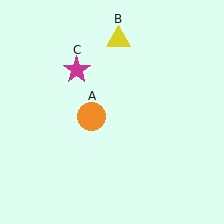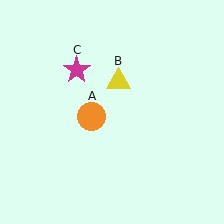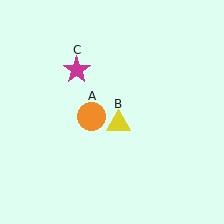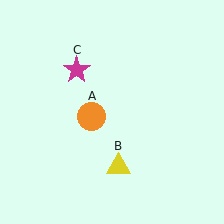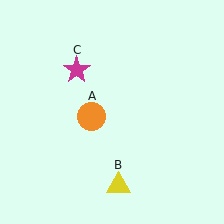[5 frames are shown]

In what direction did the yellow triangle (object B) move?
The yellow triangle (object B) moved down.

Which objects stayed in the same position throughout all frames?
Orange circle (object A) and magenta star (object C) remained stationary.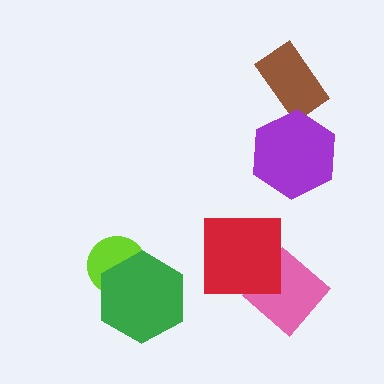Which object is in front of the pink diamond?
The red square is in front of the pink diamond.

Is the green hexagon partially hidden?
No, no other shape covers it.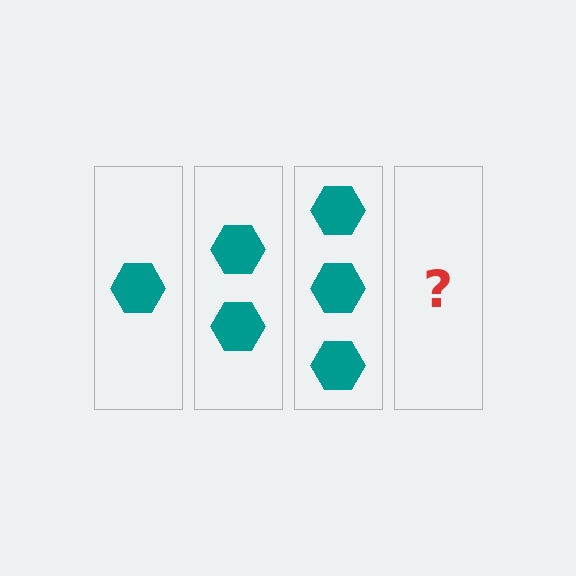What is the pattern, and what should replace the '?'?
The pattern is that each step adds one more hexagon. The '?' should be 4 hexagons.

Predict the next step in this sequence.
The next step is 4 hexagons.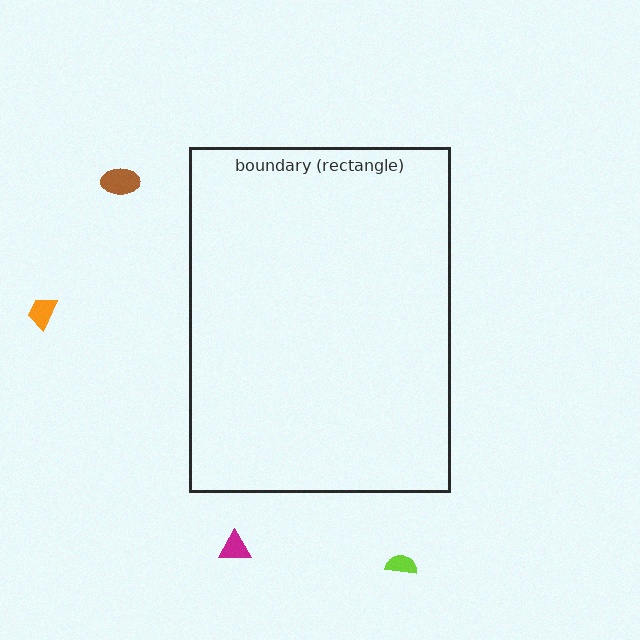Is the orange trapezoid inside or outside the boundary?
Outside.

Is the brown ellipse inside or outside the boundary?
Outside.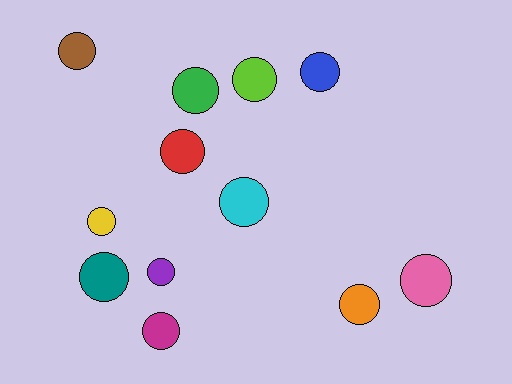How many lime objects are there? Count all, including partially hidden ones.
There is 1 lime object.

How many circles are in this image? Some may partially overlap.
There are 12 circles.